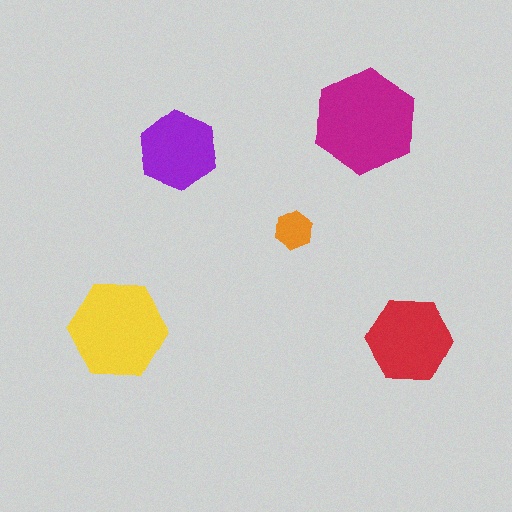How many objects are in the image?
There are 5 objects in the image.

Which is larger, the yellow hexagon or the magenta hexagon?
The magenta one.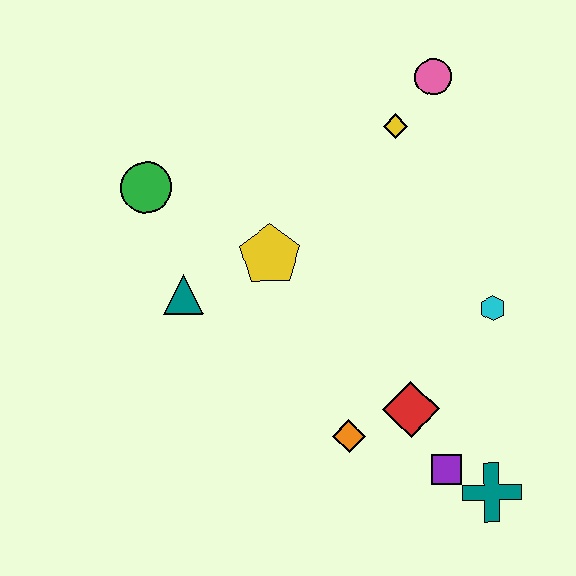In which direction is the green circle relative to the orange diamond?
The green circle is above the orange diamond.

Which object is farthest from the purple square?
The green circle is farthest from the purple square.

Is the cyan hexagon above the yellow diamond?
No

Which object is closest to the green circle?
The teal triangle is closest to the green circle.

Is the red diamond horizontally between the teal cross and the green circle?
Yes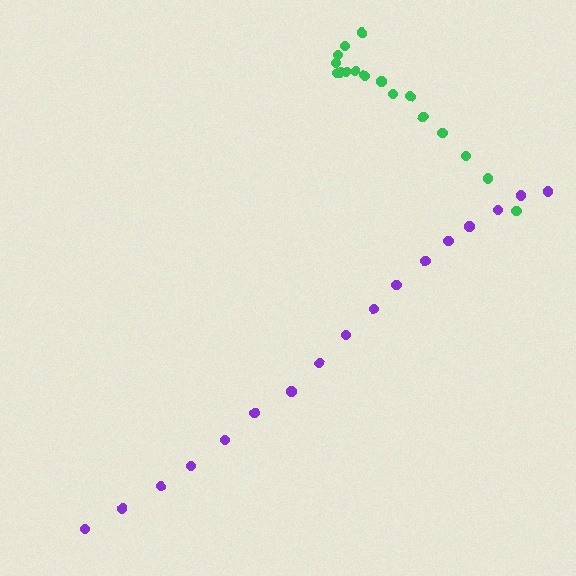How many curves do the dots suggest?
There are 2 distinct paths.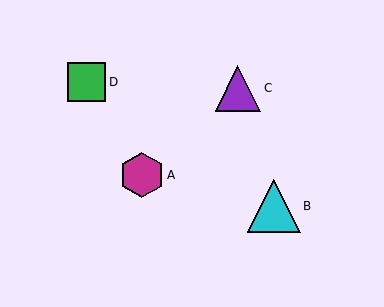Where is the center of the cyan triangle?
The center of the cyan triangle is at (274, 206).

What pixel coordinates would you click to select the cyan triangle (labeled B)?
Click at (274, 206) to select the cyan triangle B.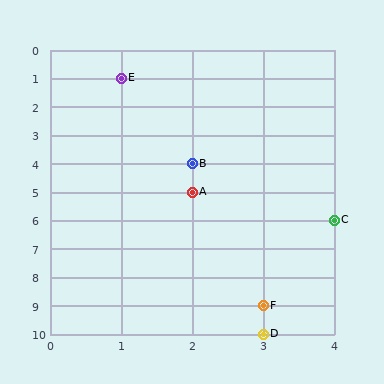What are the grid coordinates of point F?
Point F is at grid coordinates (3, 9).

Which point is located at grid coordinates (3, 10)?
Point D is at (3, 10).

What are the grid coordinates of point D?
Point D is at grid coordinates (3, 10).